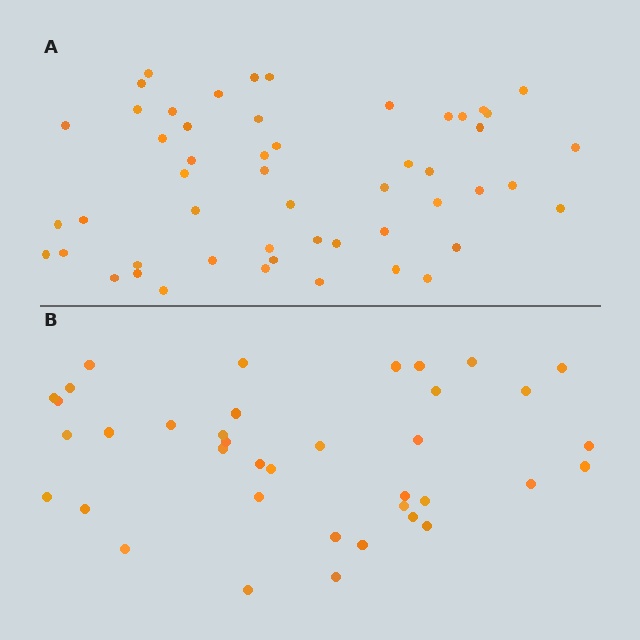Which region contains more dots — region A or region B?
Region A (the top region) has more dots.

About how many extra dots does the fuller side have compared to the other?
Region A has approximately 15 more dots than region B.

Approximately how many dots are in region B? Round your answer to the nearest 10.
About 40 dots. (The exact count is 38, which rounds to 40.)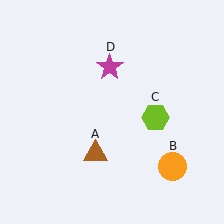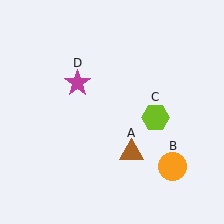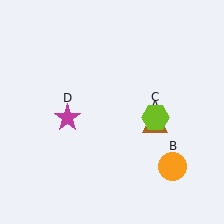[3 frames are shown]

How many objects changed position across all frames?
2 objects changed position: brown triangle (object A), magenta star (object D).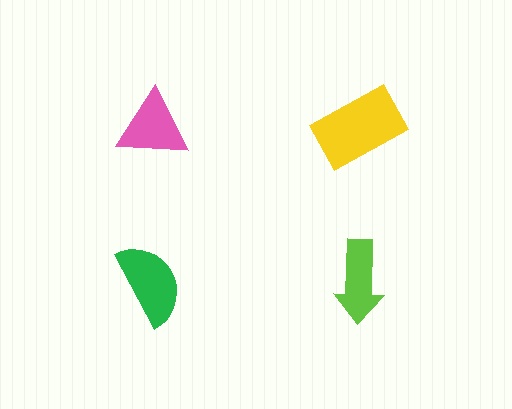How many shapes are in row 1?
2 shapes.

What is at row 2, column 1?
A green semicircle.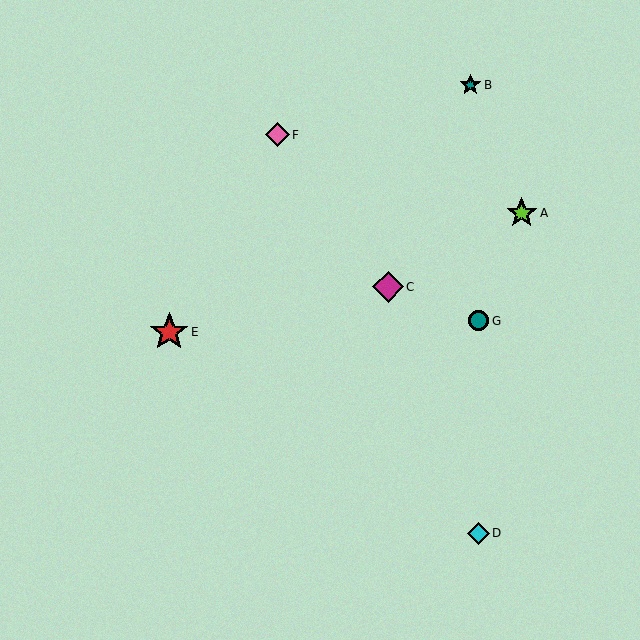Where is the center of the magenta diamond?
The center of the magenta diamond is at (388, 287).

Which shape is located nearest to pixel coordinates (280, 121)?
The pink diamond (labeled F) at (278, 135) is nearest to that location.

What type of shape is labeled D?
Shape D is a cyan diamond.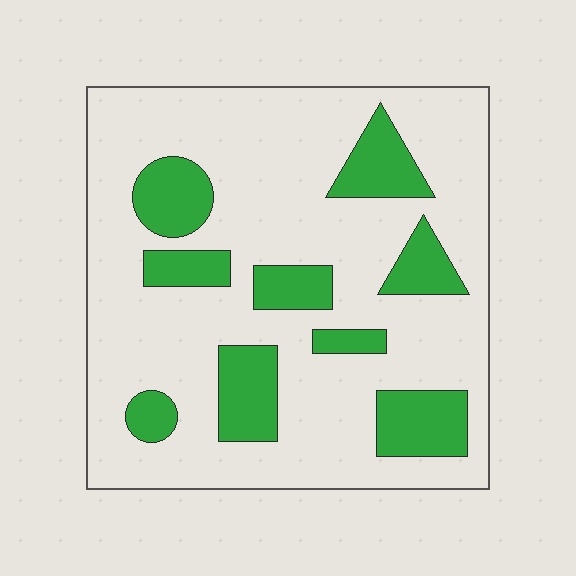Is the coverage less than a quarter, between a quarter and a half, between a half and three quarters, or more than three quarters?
Less than a quarter.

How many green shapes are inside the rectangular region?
9.